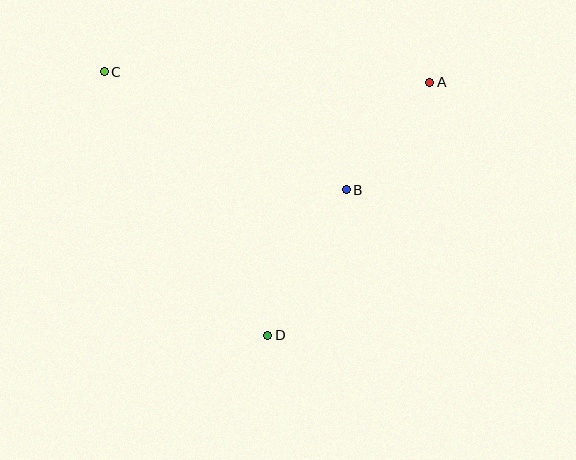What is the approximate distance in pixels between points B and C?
The distance between B and C is approximately 269 pixels.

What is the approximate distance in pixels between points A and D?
The distance between A and D is approximately 300 pixels.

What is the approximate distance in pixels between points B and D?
The distance between B and D is approximately 165 pixels.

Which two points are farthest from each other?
Points A and C are farthest from each other.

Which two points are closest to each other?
Points A and B are closest to each other.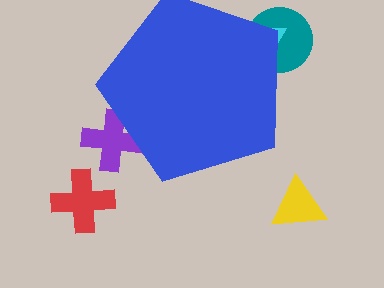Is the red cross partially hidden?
No, the red cross is fully visible.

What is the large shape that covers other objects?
A blue pentagon.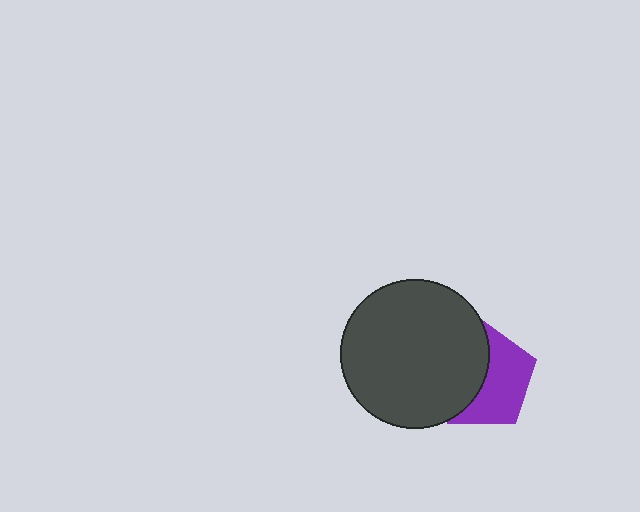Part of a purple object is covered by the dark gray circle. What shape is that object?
It is a pentagon.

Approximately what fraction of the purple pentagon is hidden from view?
Roughly 48% of the purple pentagon is hidden behind the dark gray circle.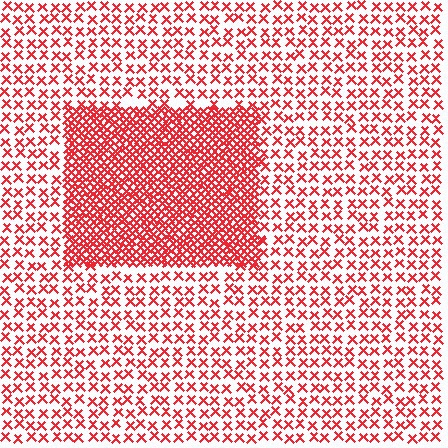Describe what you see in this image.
The image contains small red elements arranged at two different densities. A rectangle-shaped region is visible where the elements are more densely packed than the surrounding area.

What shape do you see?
I see a rectangle.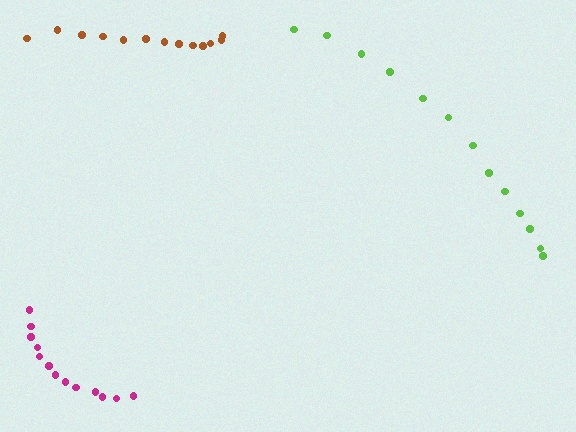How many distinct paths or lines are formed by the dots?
There are 3 distinct paths.